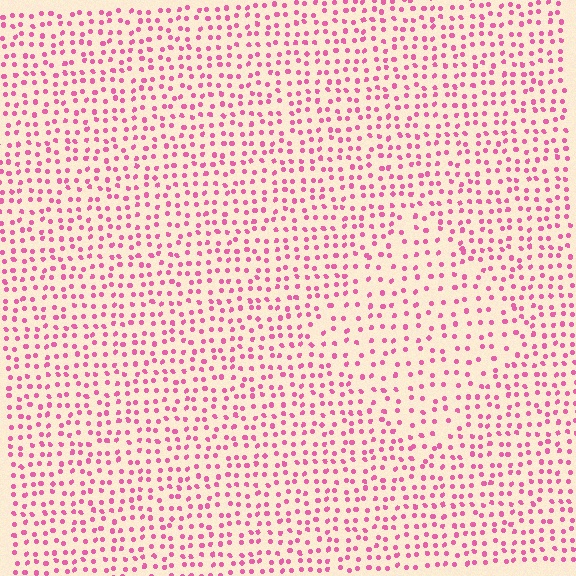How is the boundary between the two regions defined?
The boundary is defined by a change in element density (approximately 1.5x ratio). All elements are the same color, size, and shape.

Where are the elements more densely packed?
The elements are more densely packed outside the diamond boundary.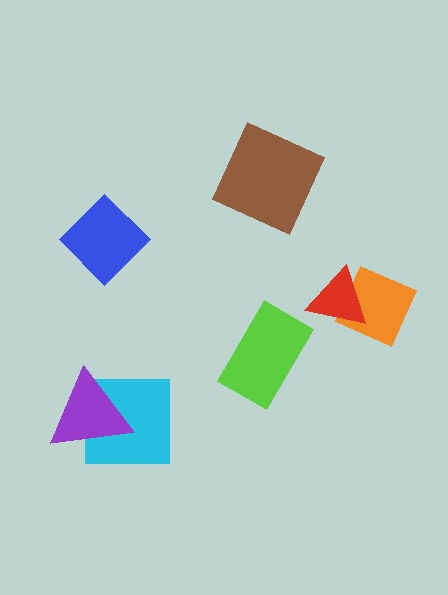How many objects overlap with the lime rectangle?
0 objects overlap with the lime rectangle.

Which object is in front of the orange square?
The red triangle is in front of the orange square.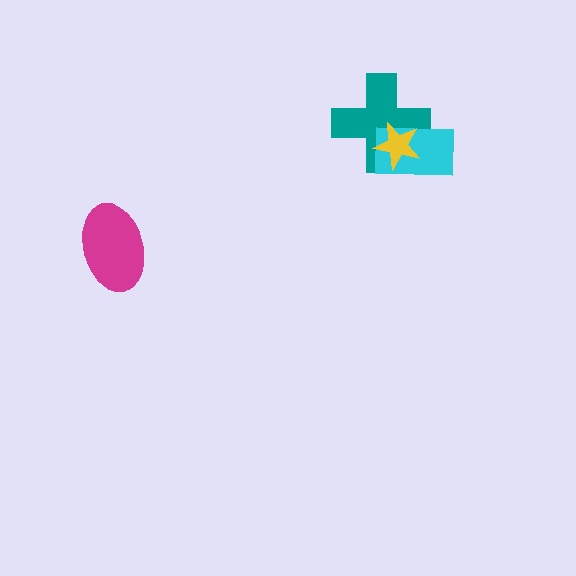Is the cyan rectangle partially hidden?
Yes, it is partially covered by another shape.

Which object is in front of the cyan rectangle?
The yellow star is in front of the cyan rectangle.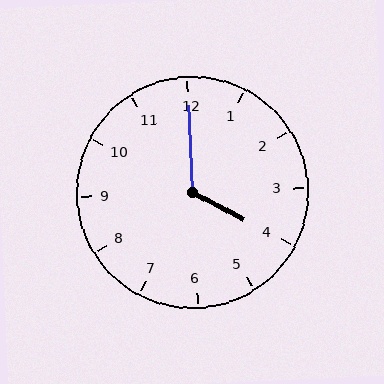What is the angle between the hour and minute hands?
Approximately 120 degrees.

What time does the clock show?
4:00.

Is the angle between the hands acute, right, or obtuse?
It is obtuse.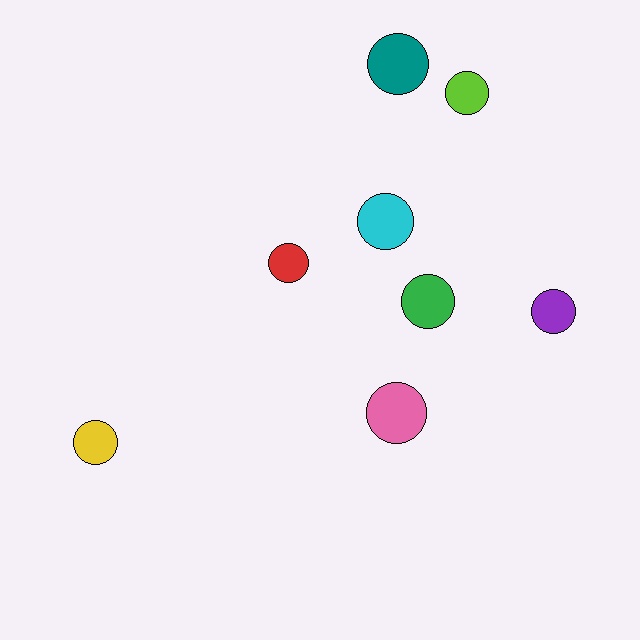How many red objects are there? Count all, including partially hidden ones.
There is 1 red object.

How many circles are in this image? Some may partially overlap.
There are 8 circles.